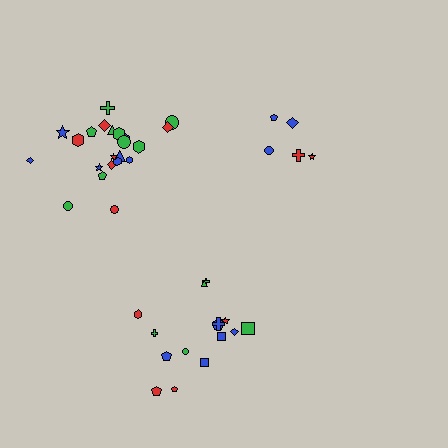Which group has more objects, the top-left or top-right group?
The top-left group.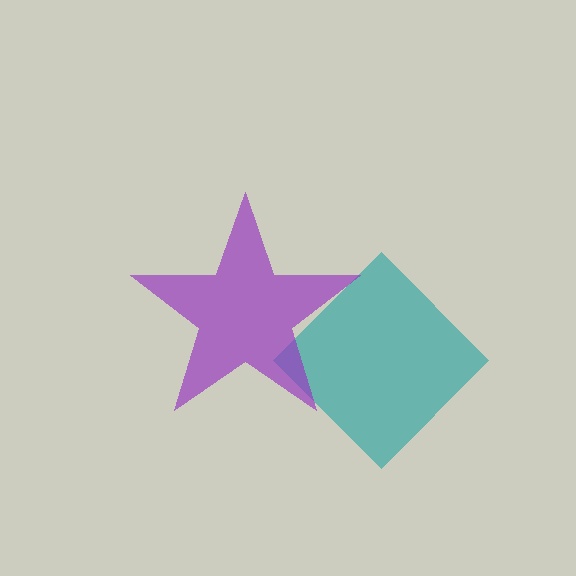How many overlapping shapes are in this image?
There are 2 overlapping shapes in the image.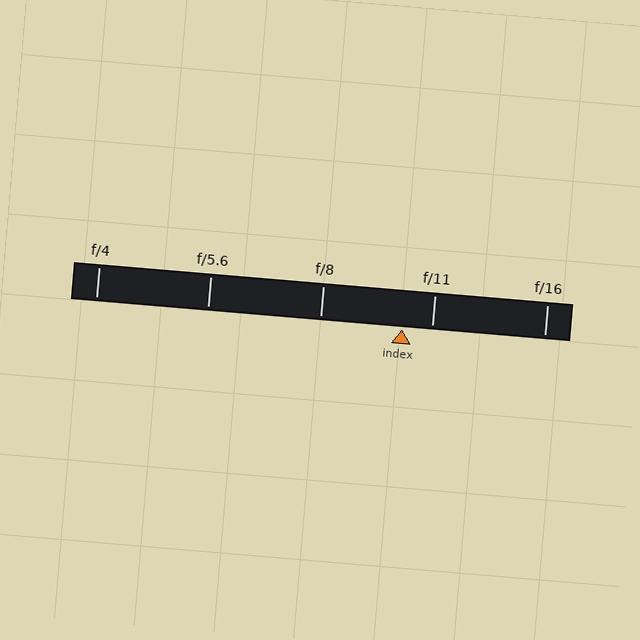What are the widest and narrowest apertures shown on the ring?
The widest aperture shown is f/4 and the narrowest is f/16.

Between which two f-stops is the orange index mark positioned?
The index mark is between f/8 and f/11.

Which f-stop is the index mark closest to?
The index mark is closest to f/11.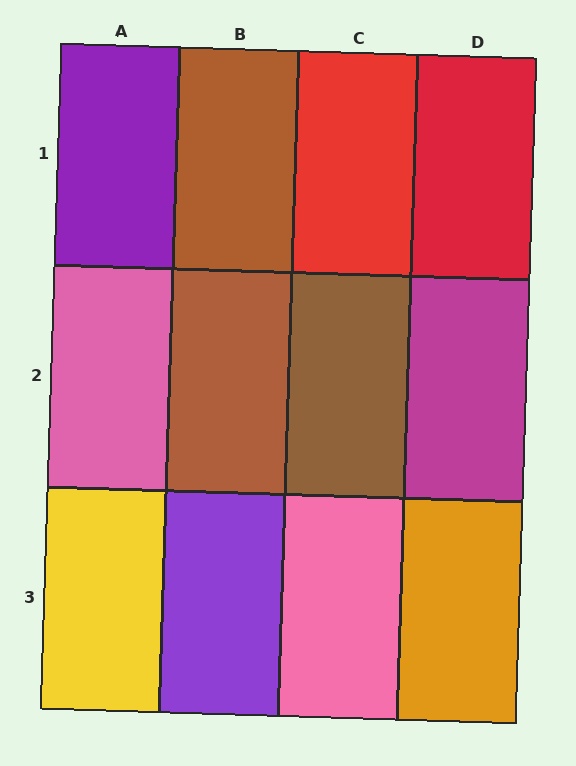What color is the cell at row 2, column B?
Brown.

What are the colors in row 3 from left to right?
Yellow, purple, pink, orange.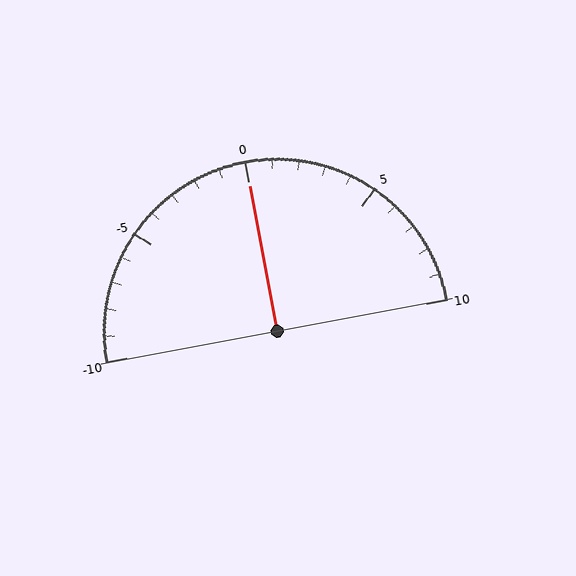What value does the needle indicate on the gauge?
The needle indicates approximately 0.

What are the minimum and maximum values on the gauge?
The gauge ranges from -10 to 10.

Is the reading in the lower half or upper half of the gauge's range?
The reading is in the upper half of the range (-10 to 10).